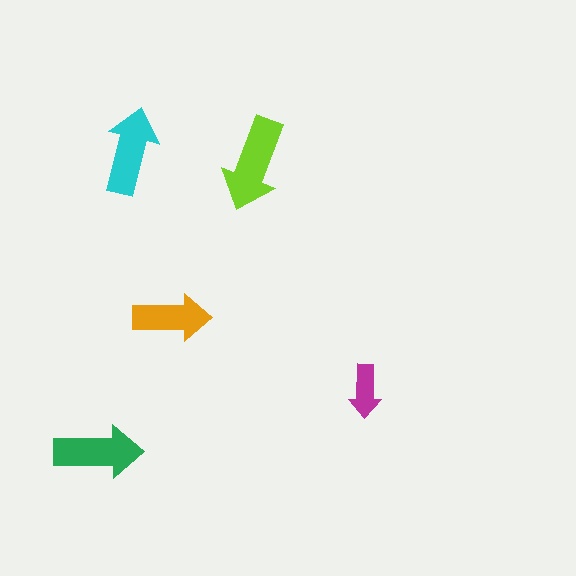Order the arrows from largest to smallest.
the lime one, the green one, the cyan one, the orange one, the magenta one.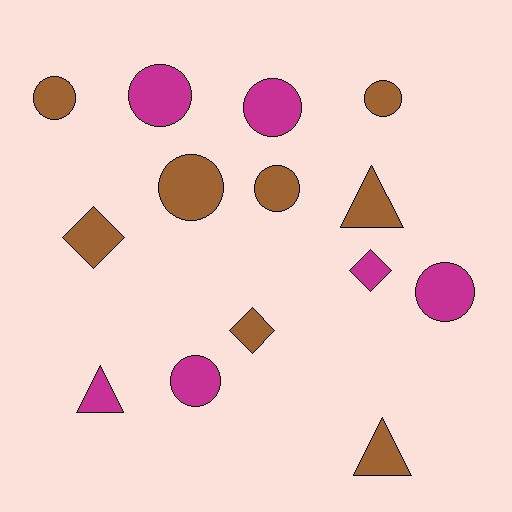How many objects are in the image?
There are 14 objects.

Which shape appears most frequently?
Circle, with 8 objects.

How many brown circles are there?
There are 4 brown circles.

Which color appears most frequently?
Brown, with 8 objects.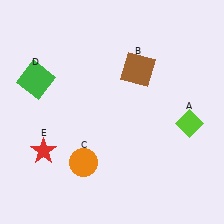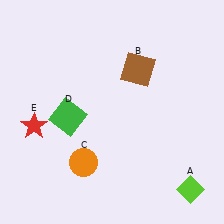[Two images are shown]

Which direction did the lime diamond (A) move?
The lime diamond (A) moved down.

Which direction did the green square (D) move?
The green square (D) moved down.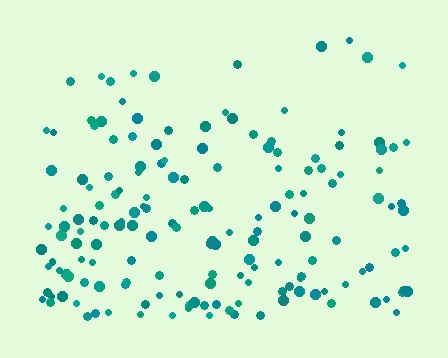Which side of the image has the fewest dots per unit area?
The top.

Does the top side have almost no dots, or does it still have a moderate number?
Still a moderate number, just noticeably fewer than the bottom.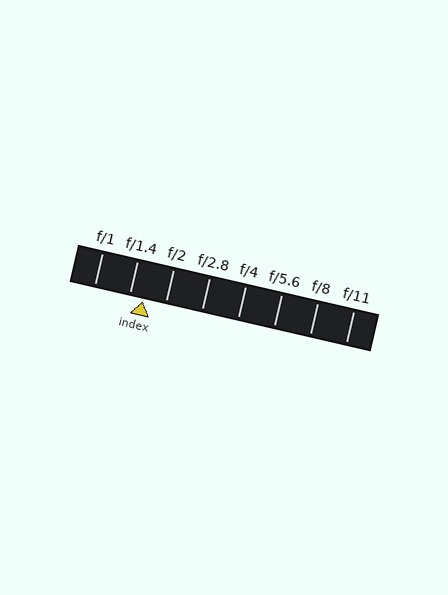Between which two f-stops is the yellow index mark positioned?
The index mark is between f/1.4 and f/2.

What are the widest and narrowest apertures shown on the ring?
The widest aperture shown is f/1 and the narrowest is f/11.